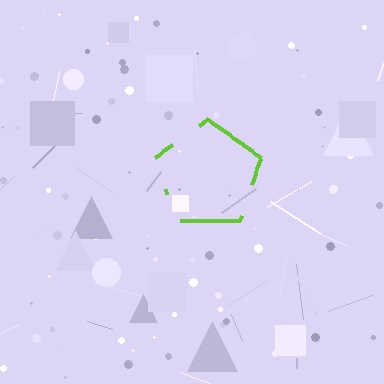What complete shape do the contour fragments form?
The contour fragments form a pentagon.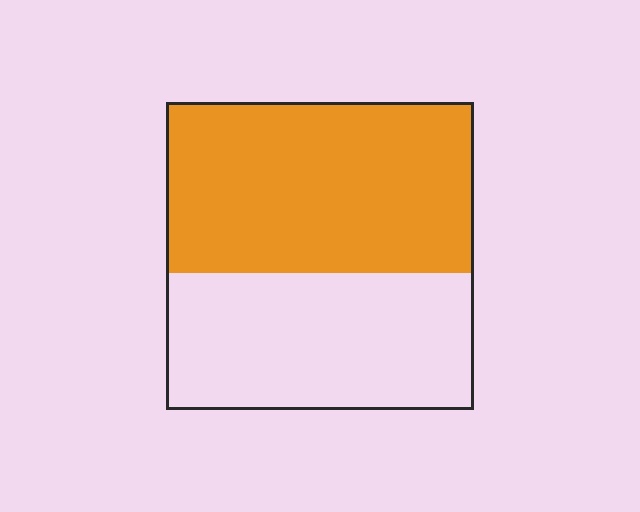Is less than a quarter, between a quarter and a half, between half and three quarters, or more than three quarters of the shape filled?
Between half and three quarters.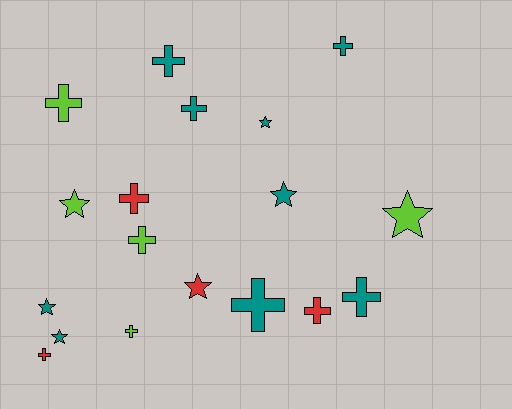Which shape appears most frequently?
Cross, with 11 objects.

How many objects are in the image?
There are 18 objects.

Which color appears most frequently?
Teal, with 9 objects.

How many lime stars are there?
There are 2 lime stars.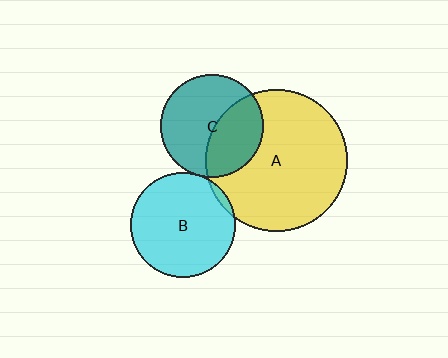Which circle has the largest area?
Circle A (yellow).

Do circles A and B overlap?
Yes.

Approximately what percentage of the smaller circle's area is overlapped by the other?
Approximately 5%.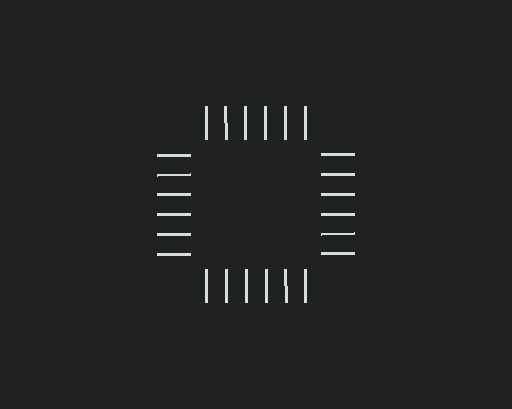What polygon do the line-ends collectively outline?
An illusory square — the line segments terminate on its edges but no continuous stroke is drawn.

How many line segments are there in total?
24 — 6 along each of the 4 edges.